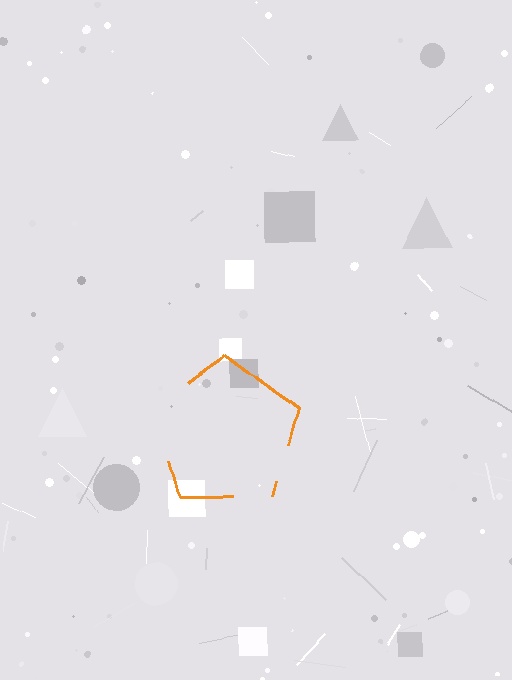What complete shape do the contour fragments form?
The contour fragments form a pentagon.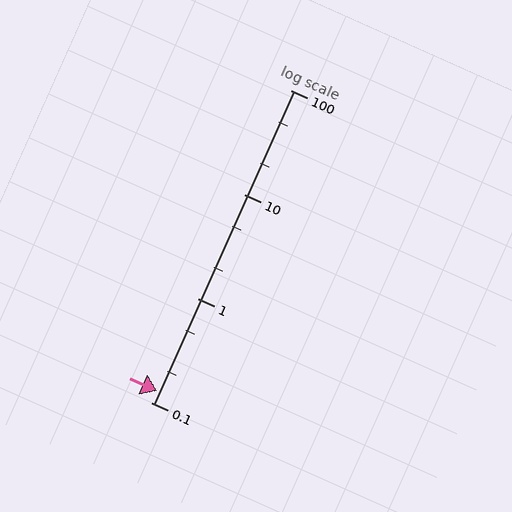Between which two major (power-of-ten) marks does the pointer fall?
The pointer is between 0.1 and 1.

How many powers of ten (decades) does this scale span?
The scale spans 3 decades, from 0.1 to 100.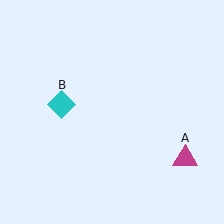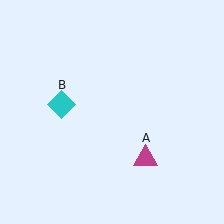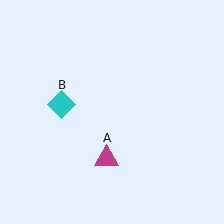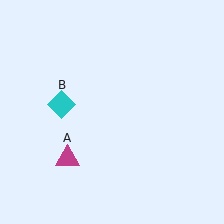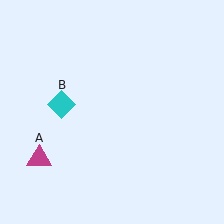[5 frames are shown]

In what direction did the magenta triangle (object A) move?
The magenta triangle (object A) moved left.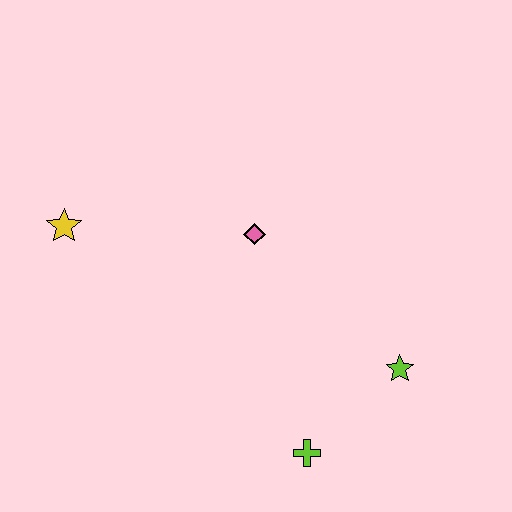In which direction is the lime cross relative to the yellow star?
The lime cross is to the right of the yellow star.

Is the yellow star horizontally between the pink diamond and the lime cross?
No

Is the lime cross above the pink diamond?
No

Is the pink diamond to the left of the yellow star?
No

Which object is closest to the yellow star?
The pink diamond is closest to the yellow star.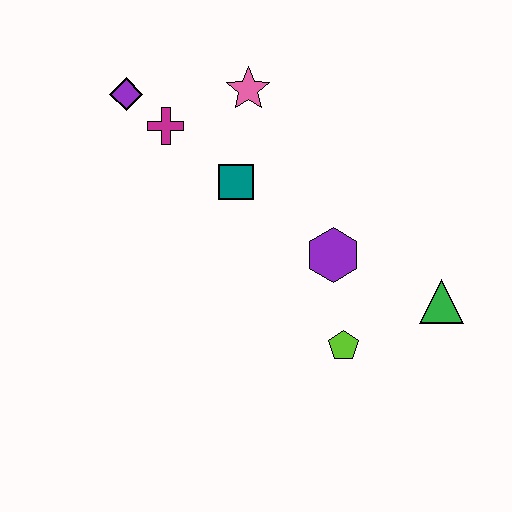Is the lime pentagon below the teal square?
Yes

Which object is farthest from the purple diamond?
The green triangle is farthest from the purple diamond.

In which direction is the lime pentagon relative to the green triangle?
The lime pentagon is to the left of the green triangle.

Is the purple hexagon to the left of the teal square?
No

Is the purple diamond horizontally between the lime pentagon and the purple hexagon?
No